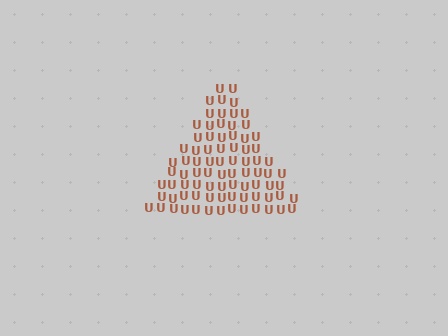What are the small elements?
The small elements are letter U's.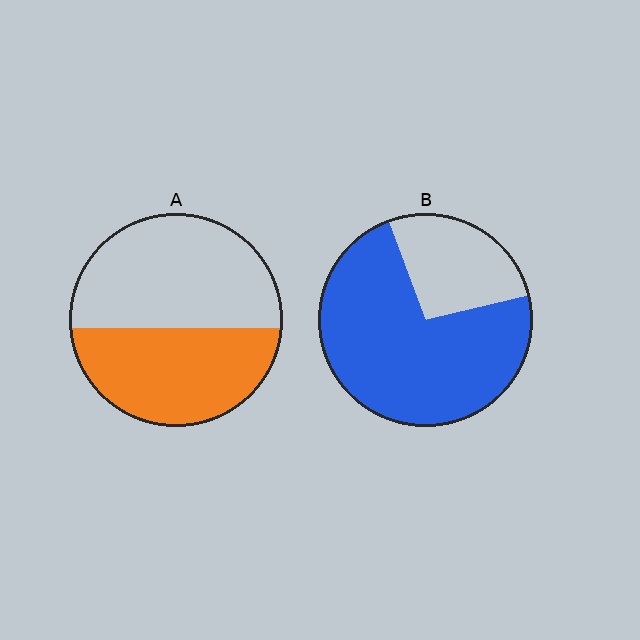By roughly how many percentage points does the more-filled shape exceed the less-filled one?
By roughly 30 percentage points (B over A).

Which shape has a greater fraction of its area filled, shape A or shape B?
Shape B.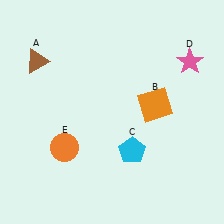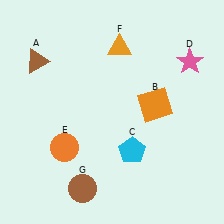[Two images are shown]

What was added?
An orange triangle (F), a brown circle (G) were added in Image 2.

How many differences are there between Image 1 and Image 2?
There are 2 differences between the two images.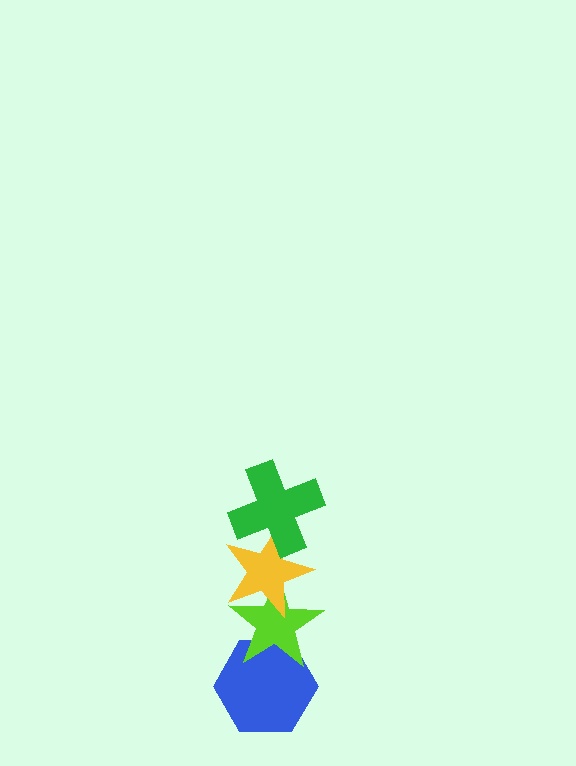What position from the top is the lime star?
The lime star is 3rd from the top.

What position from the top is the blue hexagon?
The blue hexagon is 4th from the top.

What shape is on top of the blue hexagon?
The lime star is on top of the blue hexagon.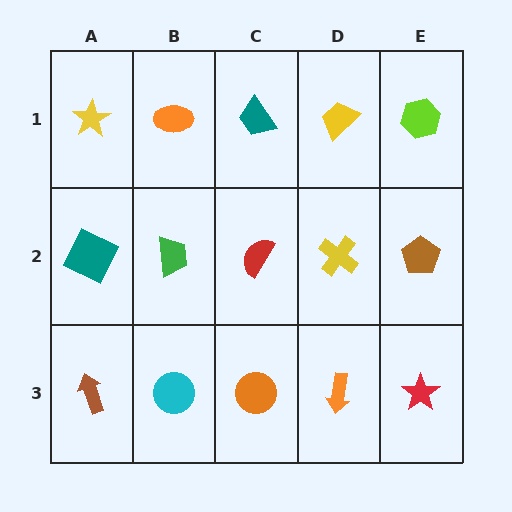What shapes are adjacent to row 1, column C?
A red semicircle (row 2, column C), an orange ellipse (row 1, column B), a yellow trapezoid (row 1, column D).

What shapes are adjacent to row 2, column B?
An orange ellipse (row 1, column B), a cyan circle (row 3, column B), a teal square (row 2, column A), a red semicircle (row 2, column C).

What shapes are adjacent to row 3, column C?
A red semicircle (row 2, column C), a cyan circle (row 3, column B), an orange arrow (row 3, column D).